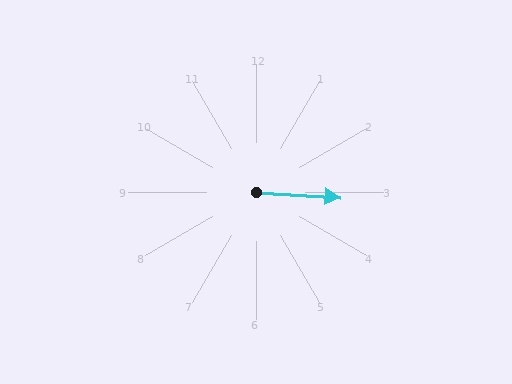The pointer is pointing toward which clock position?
Roughly 3 o'clock.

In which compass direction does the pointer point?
East.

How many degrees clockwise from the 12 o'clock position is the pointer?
Approximately 94 degrees.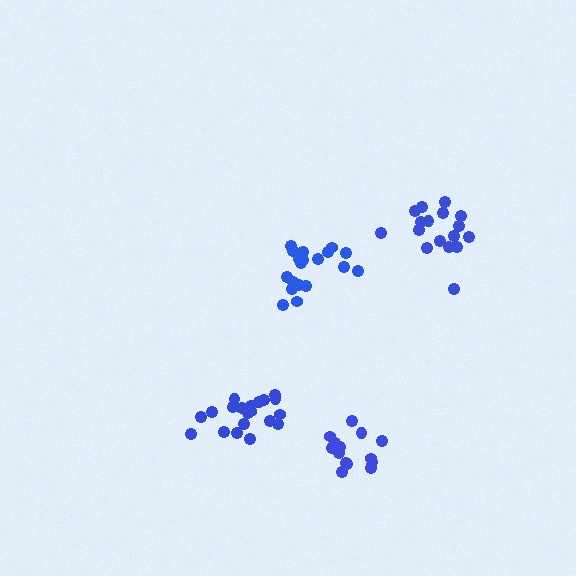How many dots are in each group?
Group 1: 15 dots, Group 2: 17 dots, Group 3: 19 dots, Group 4: 20 dots (71 total).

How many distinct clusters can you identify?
There are 4 distinct clusters.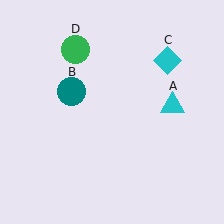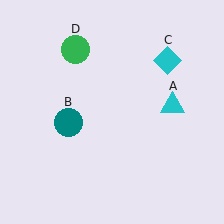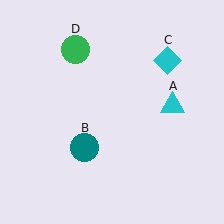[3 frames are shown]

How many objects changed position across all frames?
1 object changed position: teal circle (object B).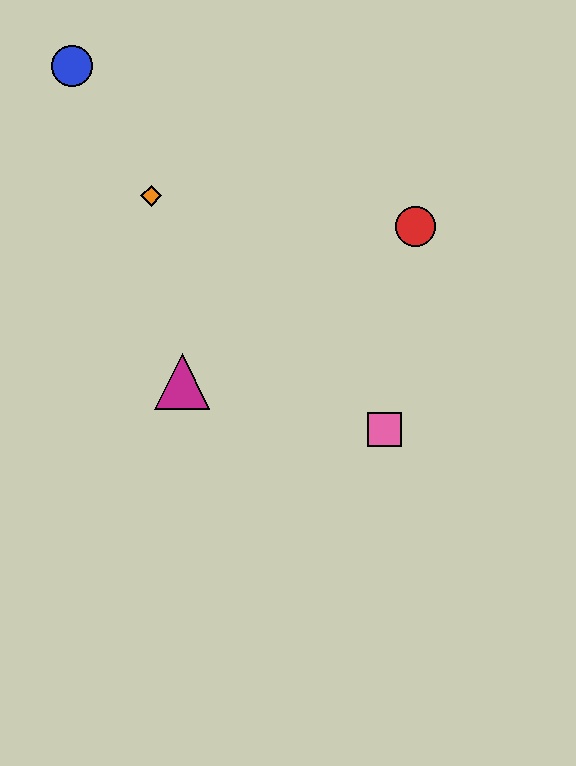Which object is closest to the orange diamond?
The blue circle is closest to the orange diamond.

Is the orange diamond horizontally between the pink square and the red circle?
No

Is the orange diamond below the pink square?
No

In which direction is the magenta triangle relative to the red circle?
The magenta triangle is to the left of the red circle.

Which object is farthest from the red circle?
The blue circle is farthest from the red circle.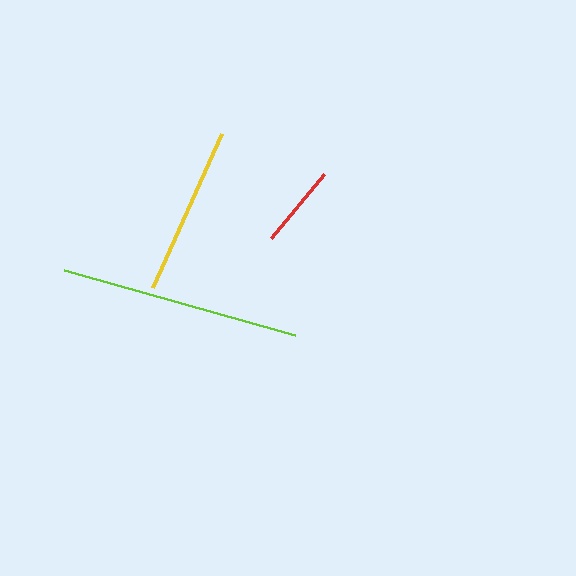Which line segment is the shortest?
The red line is the shortest at approximately 83 pixels.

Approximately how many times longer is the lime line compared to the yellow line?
The lime line is approximately 1.4 times the length of the yellow line.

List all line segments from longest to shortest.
From longest to shortest: lime, yellow, red.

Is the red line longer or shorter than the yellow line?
The yellow line is longer than the red line.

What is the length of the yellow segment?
The yellow segment is approximately 168 pixels long.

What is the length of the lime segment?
The lime segment is approximately 240 pixels long.